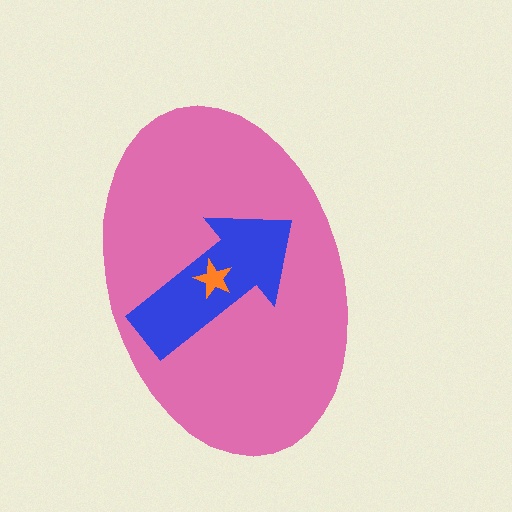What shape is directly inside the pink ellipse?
The blue arrow.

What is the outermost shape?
The pink ellipse.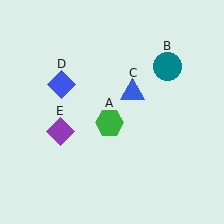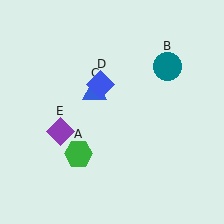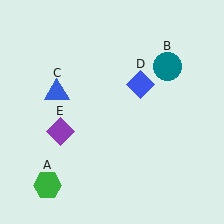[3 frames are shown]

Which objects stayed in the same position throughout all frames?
Teal circle (object B) and purple diamond (object E) remained stationary.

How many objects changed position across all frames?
3 objects changed position: green hexagon (object A), blue triangle (object C), blue diamond (object D).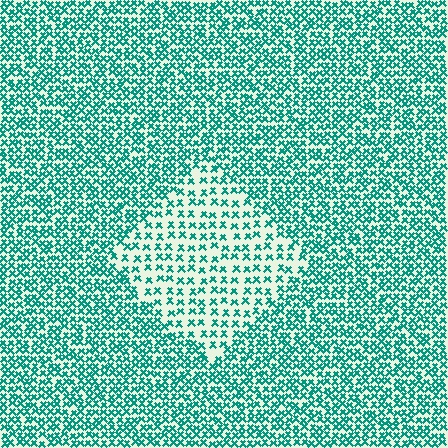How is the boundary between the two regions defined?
The boundary is defined by a change in element density (approximately 2.0x ratio). All elements are the same color, size, and shape.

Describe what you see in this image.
The image contains small teal elements arranged at two different densities. A diamond-shaped region is visible where the elements are less densely packed than the surrounding area.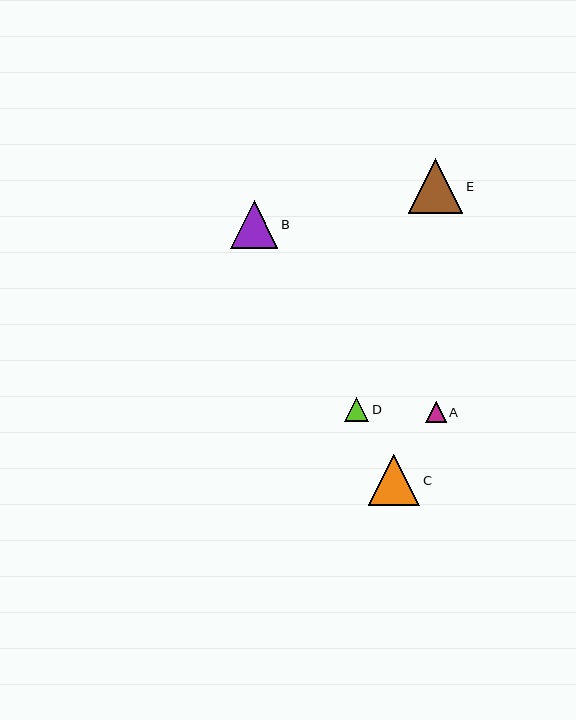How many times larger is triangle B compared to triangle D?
Triangle B is approximately 2.0 times the size of triangle D.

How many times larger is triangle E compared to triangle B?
Triangle E is approximately 1.2 times the size of triangle B.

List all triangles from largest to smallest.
From largest to smallest: E, C, B, D, A.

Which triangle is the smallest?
Triangle A is the smallest with a size of approximately 20 pixels.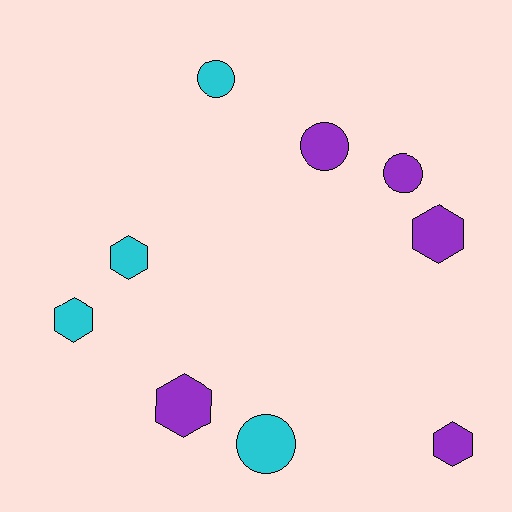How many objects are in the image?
There are 9 objects.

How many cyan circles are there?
There are 2 cyan circles.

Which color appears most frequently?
Purple, with 5 objects.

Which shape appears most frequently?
Hexagon, with 5 objects.